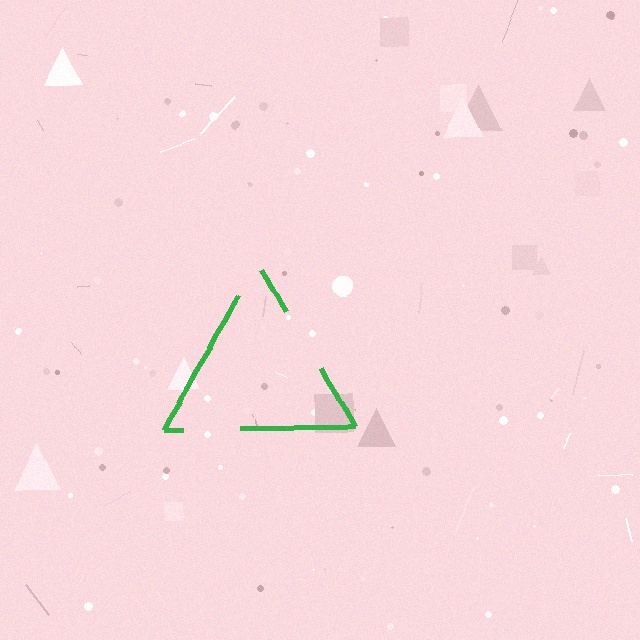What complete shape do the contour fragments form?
The contour fragments form a triangle.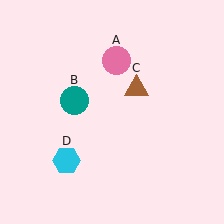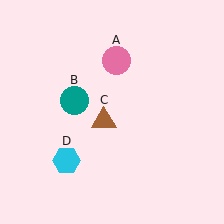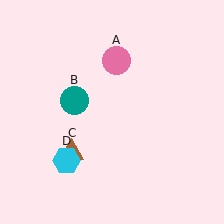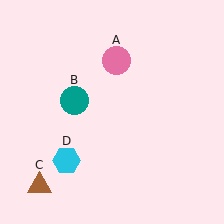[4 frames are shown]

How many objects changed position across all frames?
1 object changed position: brown triangle (object C).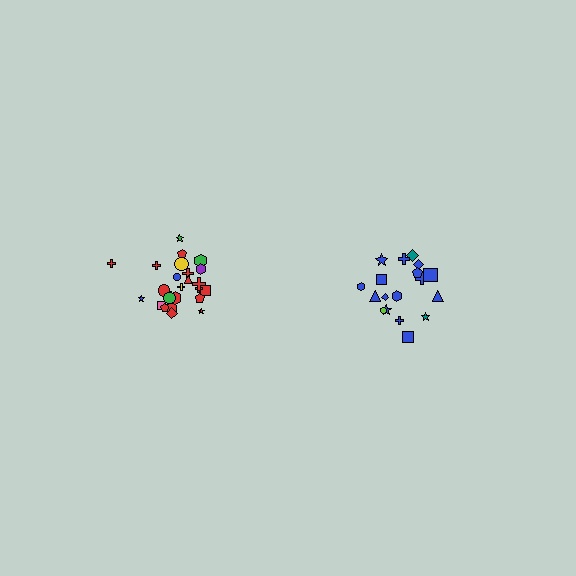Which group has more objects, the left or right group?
The left group.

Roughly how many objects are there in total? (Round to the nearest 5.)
Roughly 45 objects in total.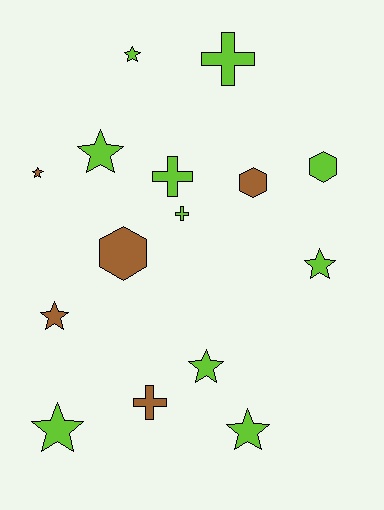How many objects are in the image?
There are 15 objects.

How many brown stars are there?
There are 2 brown stars.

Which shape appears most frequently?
Star, with 8 objects.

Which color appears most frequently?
Lime, with 10 objects.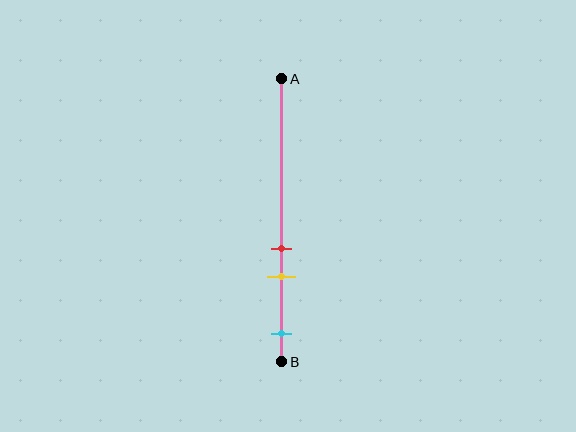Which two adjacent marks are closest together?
The red and yellow marks are the closest adjacent pair.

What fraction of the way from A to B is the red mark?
The red mark is approximately 60% (0.6) of the way from A to B.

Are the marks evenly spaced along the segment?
No, the marks are not evenly spaced.